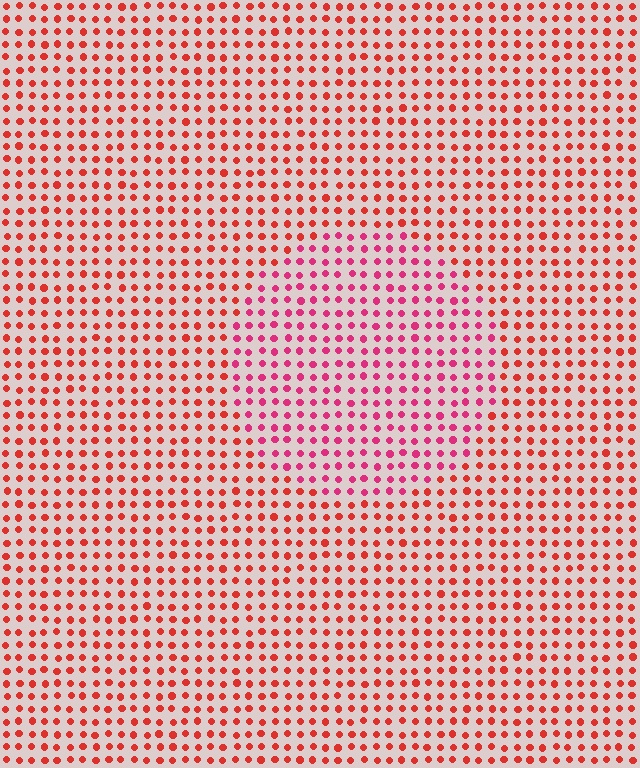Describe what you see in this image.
The image is filled with small red elements in a uniform arrangement. A circle-shaped region is visible where the elements are tinted to a slightly different hue, forming a subtle color boundary.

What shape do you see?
I see a circle.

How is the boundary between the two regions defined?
The boundary is defined purely by a slight shift in hue (about 29 degrees). Spacing, size, and orientation are identical on both sides.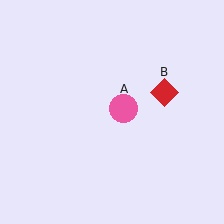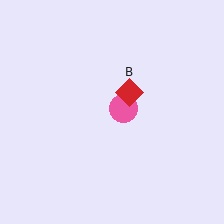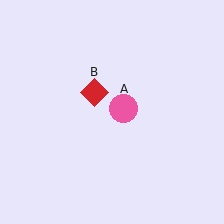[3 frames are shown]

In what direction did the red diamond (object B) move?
The red diamond (object B) moved left.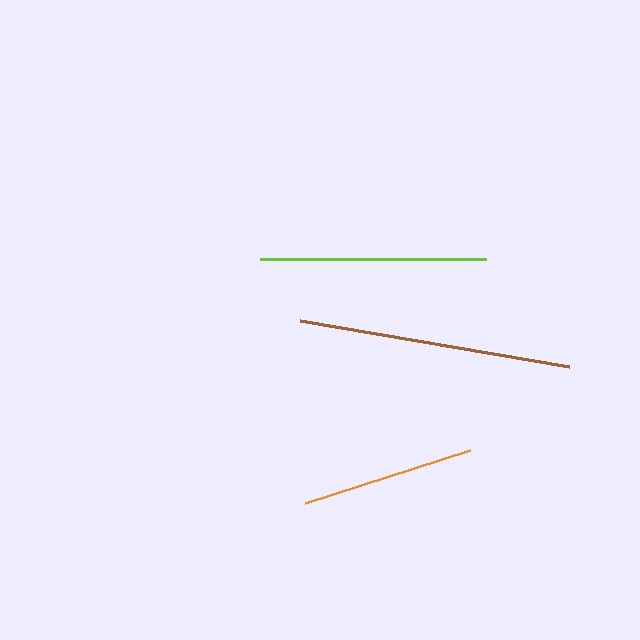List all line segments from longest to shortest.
From longest to shortest: brown, lime, orange.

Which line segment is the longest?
The brown line is the longest at approximately 272 pixels.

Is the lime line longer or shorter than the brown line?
The brown line is longer than the lime line.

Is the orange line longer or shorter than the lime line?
The lime line is longer than the orange line.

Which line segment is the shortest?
The orange line is the shortest at approximately 173 pixels.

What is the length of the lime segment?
The lime segment is approximately 226 pixels long.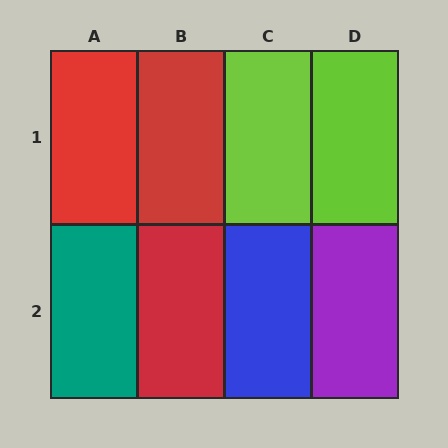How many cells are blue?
1 cell is blue.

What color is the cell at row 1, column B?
Red.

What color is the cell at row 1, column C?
Lime.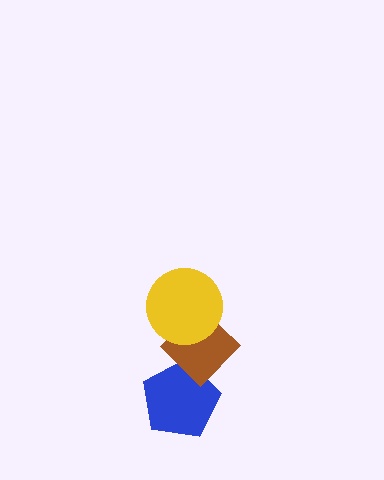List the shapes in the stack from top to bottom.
From top to bottom: the yellow circle, the brown diamond, the blue pentagon.